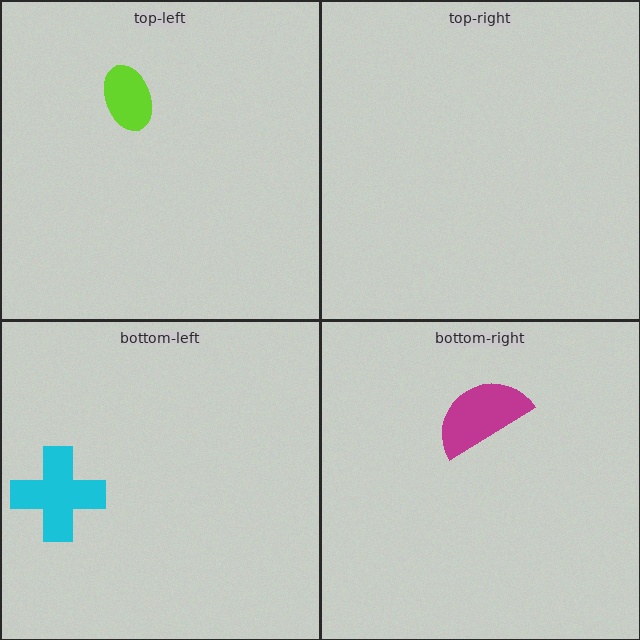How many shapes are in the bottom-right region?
1.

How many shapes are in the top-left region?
1.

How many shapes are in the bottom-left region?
1.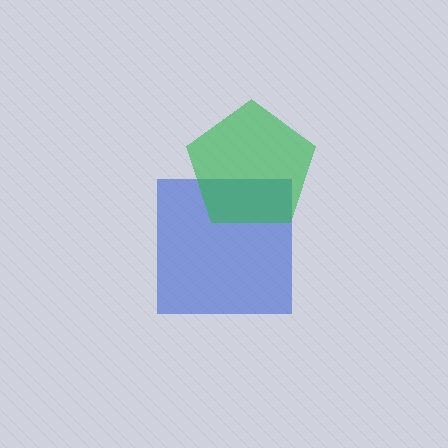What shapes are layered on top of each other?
The layered shapes are: a blue square, a green pentagon.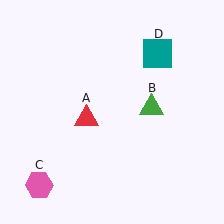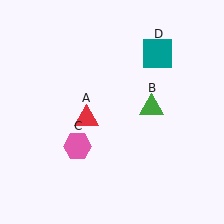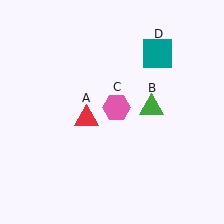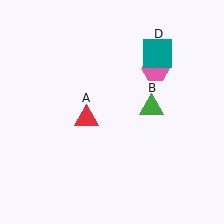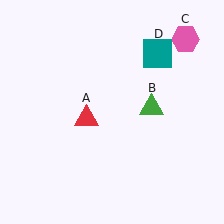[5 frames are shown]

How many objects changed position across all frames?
1 object changed position: pink hexagon (object C).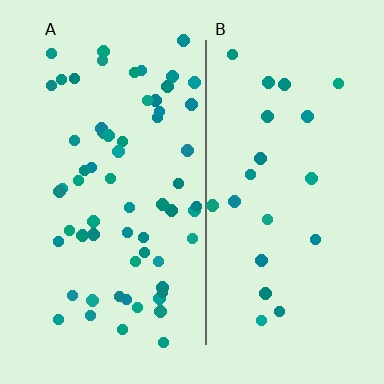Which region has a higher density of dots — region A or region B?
A (the left).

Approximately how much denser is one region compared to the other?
Approximately 2.9× — region A over region B.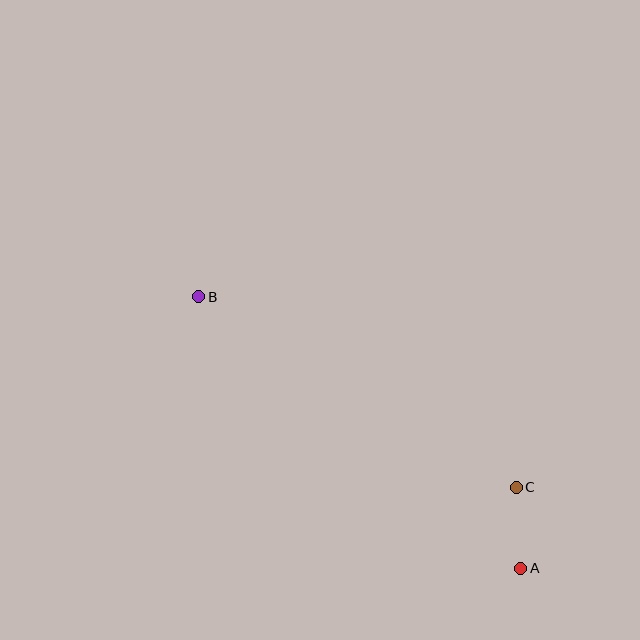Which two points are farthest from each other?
Points A and B are farthest from each other.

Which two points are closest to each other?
Points A and C are closest to each other.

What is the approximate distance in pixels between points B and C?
The distance between B and C is approximately 370 pixels.